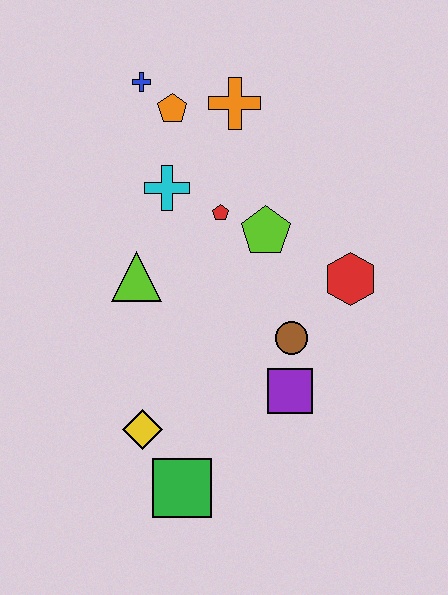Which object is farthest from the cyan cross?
The green square is farthest from the cyan cross.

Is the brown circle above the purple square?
Yes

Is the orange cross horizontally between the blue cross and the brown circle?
Yes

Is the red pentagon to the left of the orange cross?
Yes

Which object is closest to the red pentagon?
The lime pentagon is closest to the red pentagon.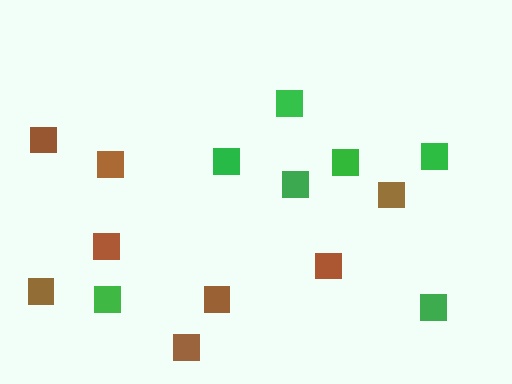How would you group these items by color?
There are 2 groups: one group of brown squares (8) and one group of green squares (7).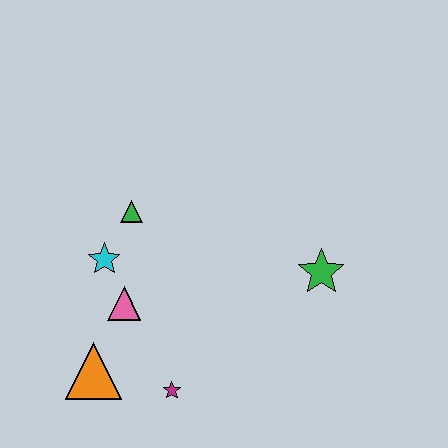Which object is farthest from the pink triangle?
The green star is farthest from the pink triangle.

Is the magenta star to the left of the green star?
Yes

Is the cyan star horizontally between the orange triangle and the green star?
Yes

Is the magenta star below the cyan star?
Yes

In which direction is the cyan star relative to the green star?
The cyan star is to the left of the green star.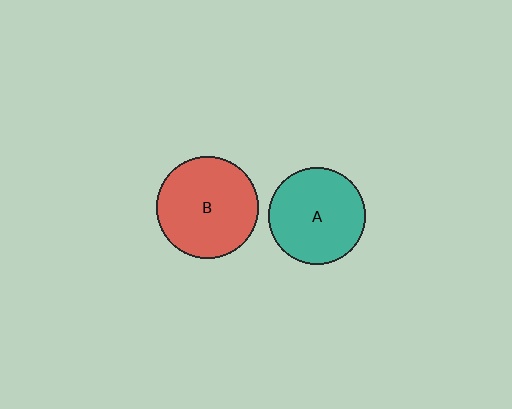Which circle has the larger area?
Circle B (red).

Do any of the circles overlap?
No, none of the circles overlap.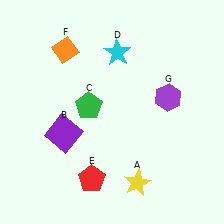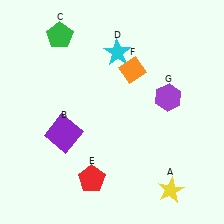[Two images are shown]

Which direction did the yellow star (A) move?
The yellow star (A) moved right.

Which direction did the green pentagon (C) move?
The green pentagon (C) moved up.